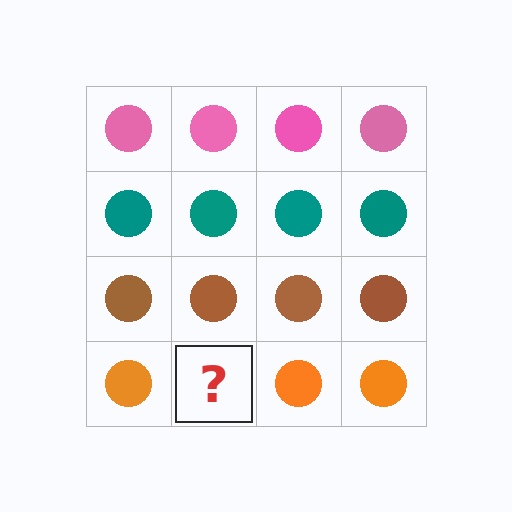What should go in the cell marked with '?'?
The missing cell should contain an orange circle.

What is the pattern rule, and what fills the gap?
The rule is that each row has a consistent color. The gap should be filled with an orange circle.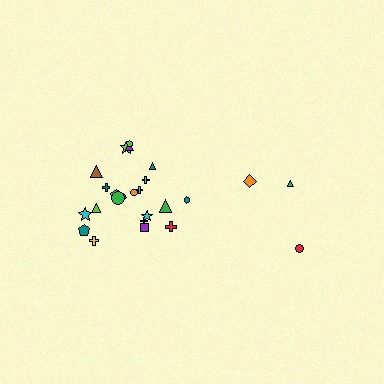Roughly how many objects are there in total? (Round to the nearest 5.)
Roughly 25 objects in total.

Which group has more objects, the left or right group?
The left group.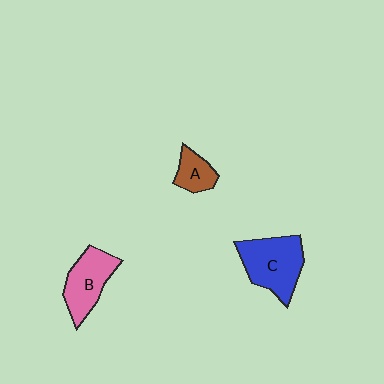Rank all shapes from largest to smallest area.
From largest to smallest: C (blue), B (pink), A (brown).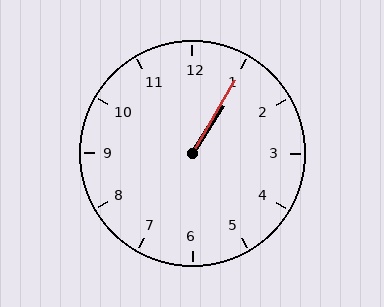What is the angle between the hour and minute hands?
Approximately 2 degrees.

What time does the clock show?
1:05.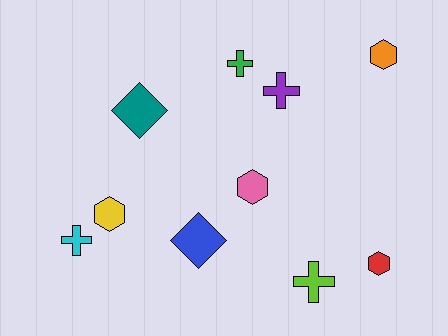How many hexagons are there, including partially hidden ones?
There are 4 hexagons.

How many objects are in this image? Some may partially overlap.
There are 10 objects.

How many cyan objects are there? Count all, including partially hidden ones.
There is 1 cyan object.